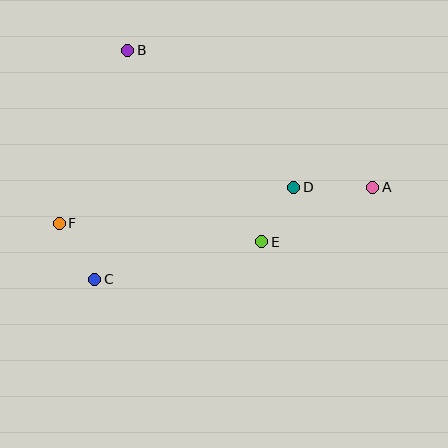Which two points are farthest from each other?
Points A and F are farthest from each other.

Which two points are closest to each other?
Points D and E are closest to each other.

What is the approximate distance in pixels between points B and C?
The distance between B and C is approximately 231 pixels.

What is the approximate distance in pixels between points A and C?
The distance between A and C is approximately 293 pixels.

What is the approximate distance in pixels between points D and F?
The distance between D and F is approximately 237 pixels.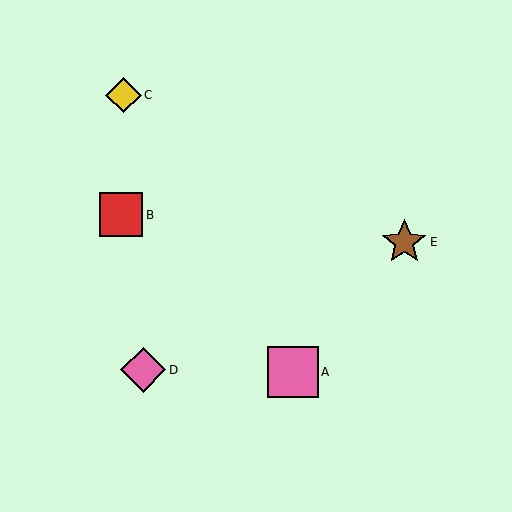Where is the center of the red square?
The center of the red square is at (121, 215).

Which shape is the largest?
The pink square (labeled A) is the largest.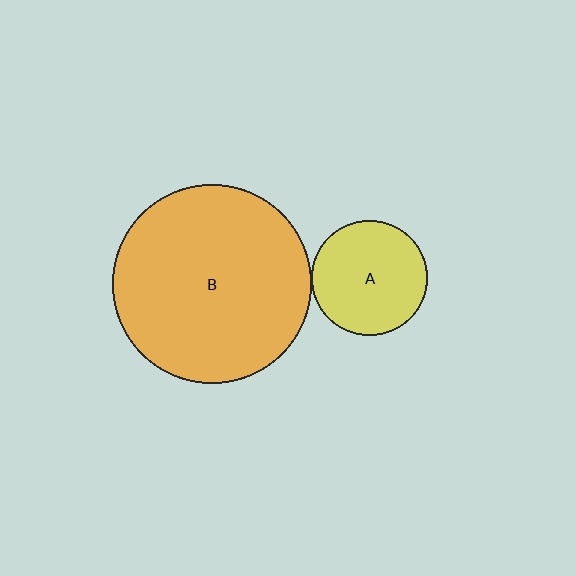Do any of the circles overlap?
No, none of the circles overlap.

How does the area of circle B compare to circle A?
Approximately 3.0 times.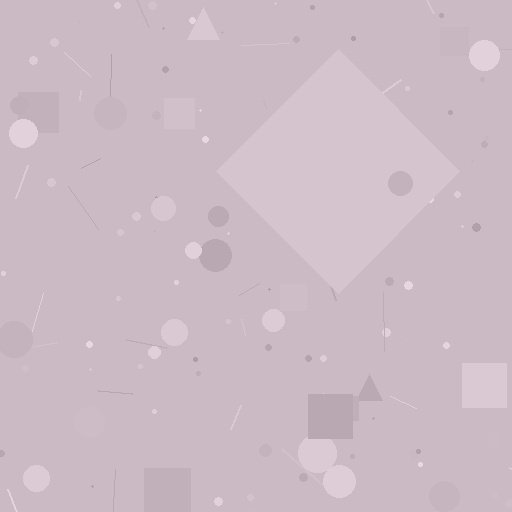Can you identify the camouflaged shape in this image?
The camouflaged shape is a diamond.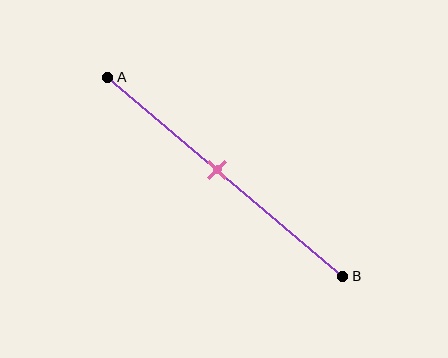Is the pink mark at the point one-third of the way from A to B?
No, the mark is at about 45% from A, not at the 33% one-third point.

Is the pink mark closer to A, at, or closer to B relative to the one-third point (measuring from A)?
The pink mark is closer to point B than the one-third point of segment AB.